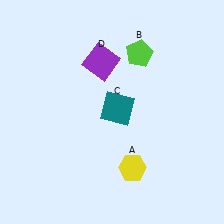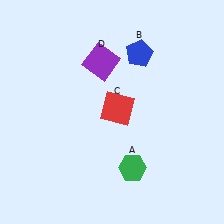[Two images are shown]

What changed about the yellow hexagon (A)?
In Image 1, A is yellow. In Image 2, it changed to green.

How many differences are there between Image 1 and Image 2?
There are 3 differences between the two images.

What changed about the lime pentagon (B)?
In Image 1, B is lime. In Image 2, it changed to blue.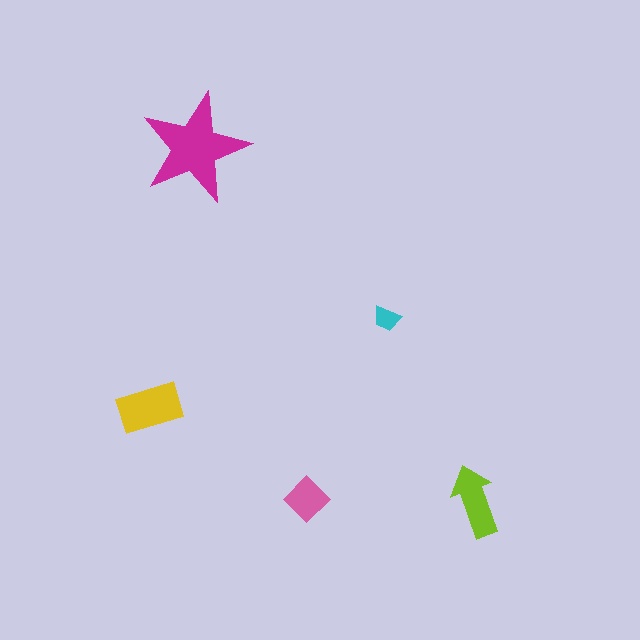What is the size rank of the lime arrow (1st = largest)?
3rd.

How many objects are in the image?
There are 5 objects in the image.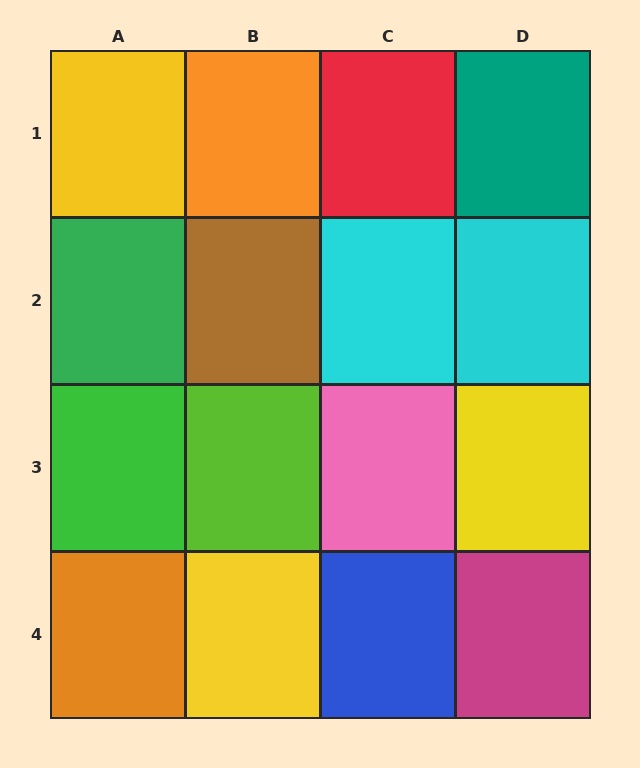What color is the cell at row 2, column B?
Brown.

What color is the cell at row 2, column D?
Cyan.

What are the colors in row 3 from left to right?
Green, lime, pink, yellow.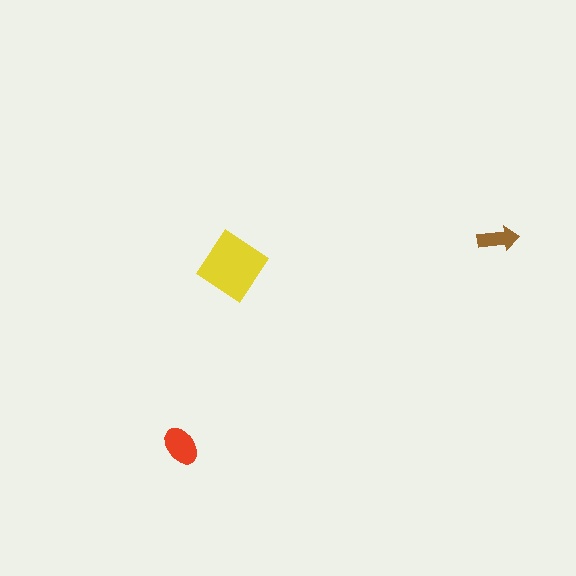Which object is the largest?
The yellow diamond.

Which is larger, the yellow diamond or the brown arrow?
The yellow diamond.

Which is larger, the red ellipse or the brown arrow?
The red ellipse.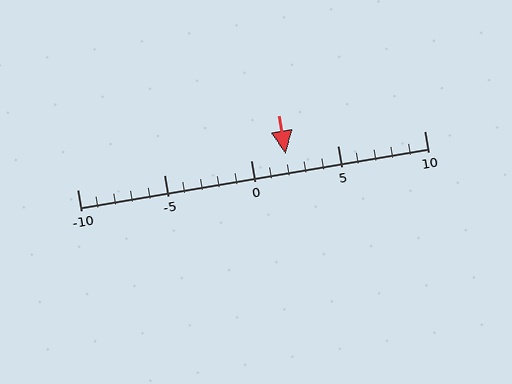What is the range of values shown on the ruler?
The ruler shows values from -10 to 10.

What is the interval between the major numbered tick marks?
The major tick marks are spaced 5 units apart.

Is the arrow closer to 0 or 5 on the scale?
The arrow is closer to 0.